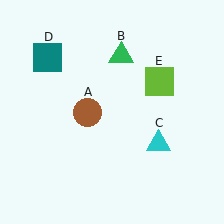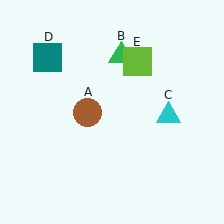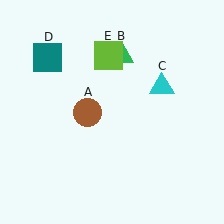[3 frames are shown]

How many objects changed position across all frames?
2 objects changed position: cyan triangle (object C), lime square (object E).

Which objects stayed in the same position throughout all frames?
Brown circle (object A) and green triangle (object B) and teal square (object D) remained stationary.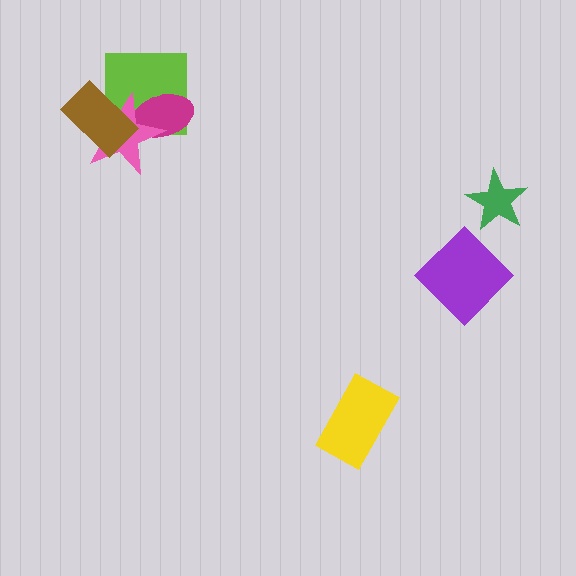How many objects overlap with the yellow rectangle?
0 objects overlap with the yellow rectangle.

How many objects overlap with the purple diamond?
0 objects overlap with the purple diamond.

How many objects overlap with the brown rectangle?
2 objects overlap with the brown rectangle.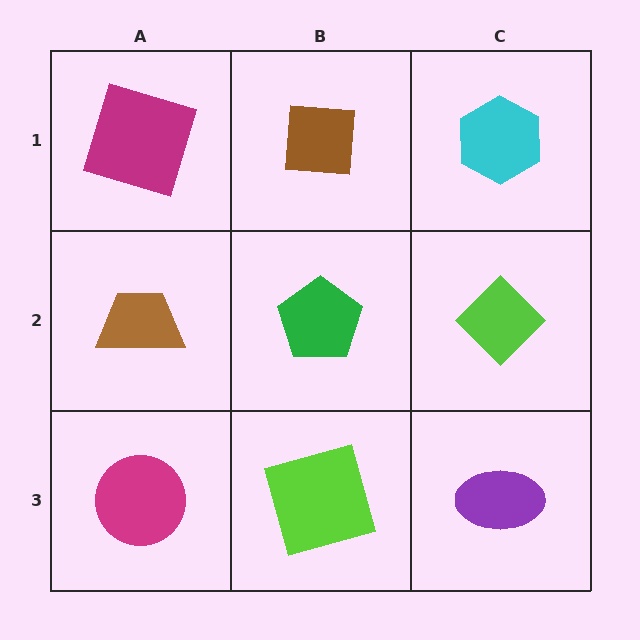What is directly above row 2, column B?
A brown square.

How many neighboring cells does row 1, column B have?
3.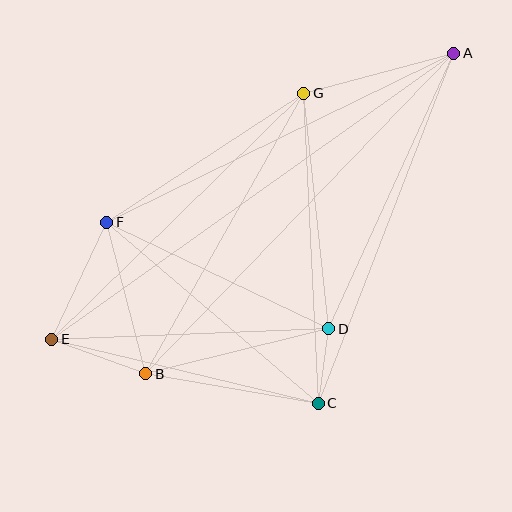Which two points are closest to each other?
Points C and D are closest to each other.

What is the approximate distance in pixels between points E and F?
The distance between E and F is approximately 129 pixels.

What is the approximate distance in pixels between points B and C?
The distance between B and C is approximately 175 pixels.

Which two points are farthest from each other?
Points A and E are farthest from each other.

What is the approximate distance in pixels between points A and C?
The distance between A and C is approximately 375 pixels.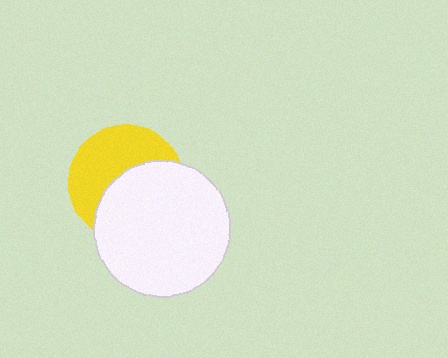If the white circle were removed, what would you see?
You would see the complete yellow circle.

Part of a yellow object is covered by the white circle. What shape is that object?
It is a circle.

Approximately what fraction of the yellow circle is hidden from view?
Roughly 51% of the yellow circle is hidden behind the white circle.